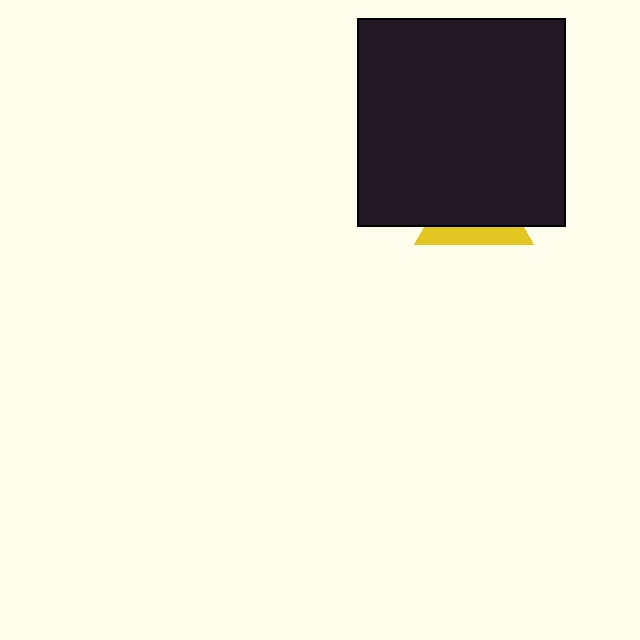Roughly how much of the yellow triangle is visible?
A small part of it is visible (roughly 31%).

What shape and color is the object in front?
The object in front is a black square.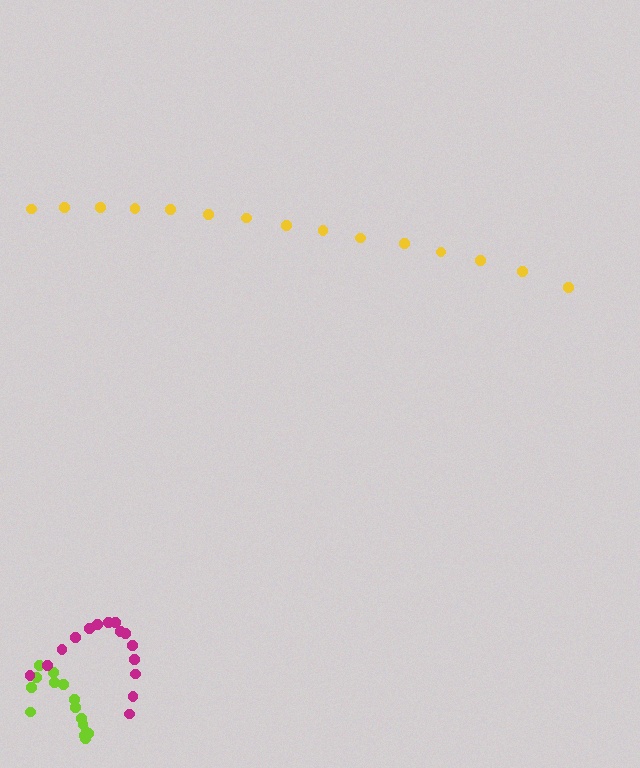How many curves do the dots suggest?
There are 3 distinct paths.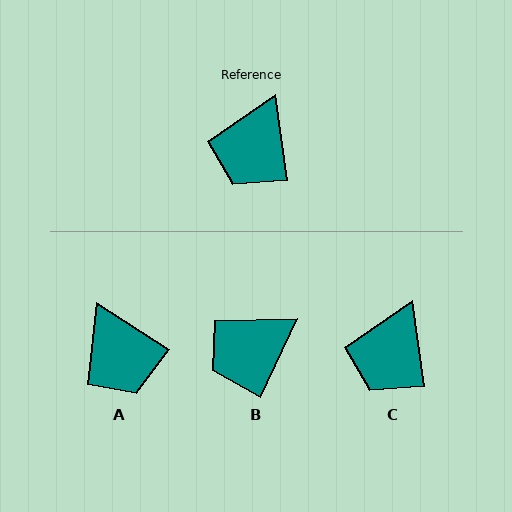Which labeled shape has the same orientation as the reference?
C.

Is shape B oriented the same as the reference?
No, it is off by about 33 degrees.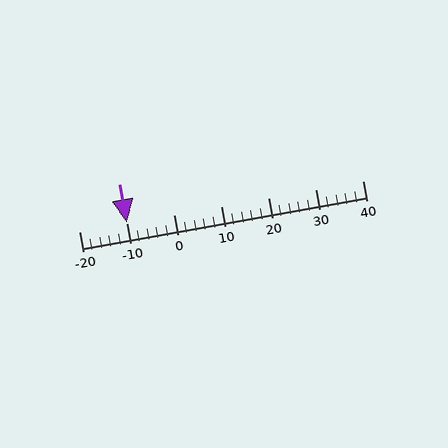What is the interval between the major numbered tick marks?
The major tick marks are spaced 10 units apart.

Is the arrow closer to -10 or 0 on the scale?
The arrow is closer to -10.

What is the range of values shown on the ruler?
The ruler shows values from -20 to 40.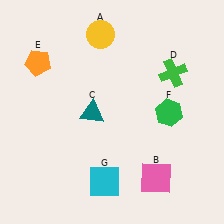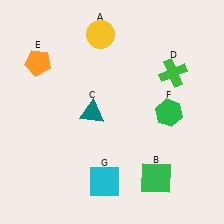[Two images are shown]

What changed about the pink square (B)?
In Image 1, B is pink. In Image 2, it changed to green.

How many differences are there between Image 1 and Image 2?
There is 1 difference between the two images.